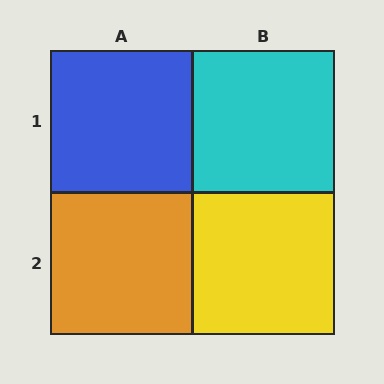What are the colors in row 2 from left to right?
Orange, yellow.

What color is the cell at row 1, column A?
Blue.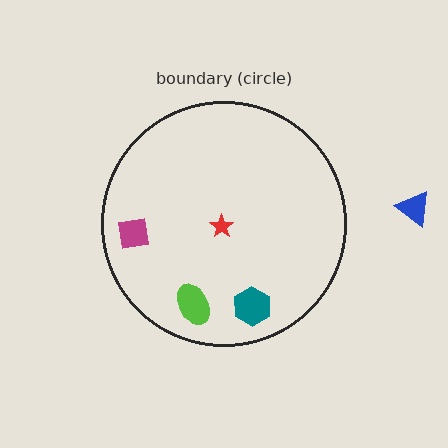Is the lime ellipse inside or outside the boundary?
Inside.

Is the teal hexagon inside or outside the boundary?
Inside.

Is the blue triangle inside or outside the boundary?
Outside.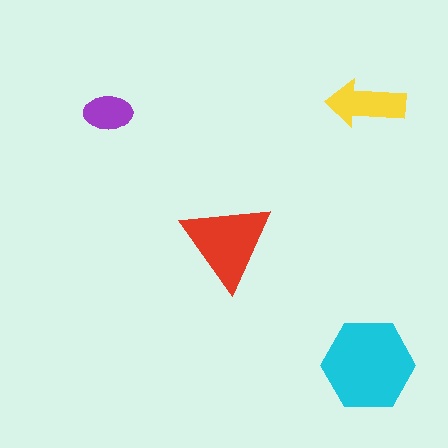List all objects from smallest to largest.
The purple ellipse, the yellow arrow, the red triangle, the cyan hexagon.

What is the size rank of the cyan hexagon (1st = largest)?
1st.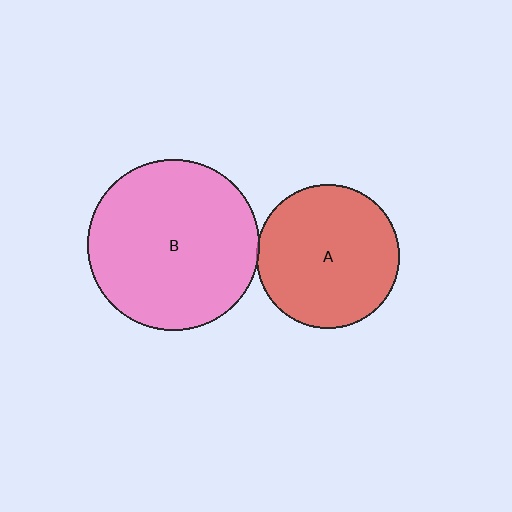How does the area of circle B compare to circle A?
Approximately 1.4 times.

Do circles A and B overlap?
Yes.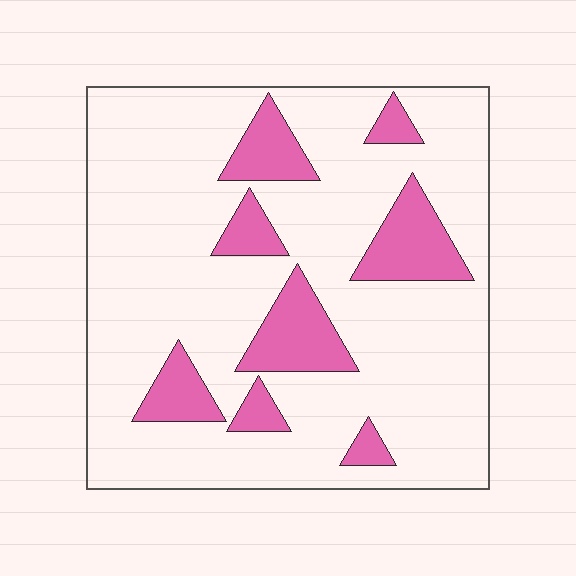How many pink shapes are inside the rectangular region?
8.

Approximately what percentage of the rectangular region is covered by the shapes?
Approximately 20%.